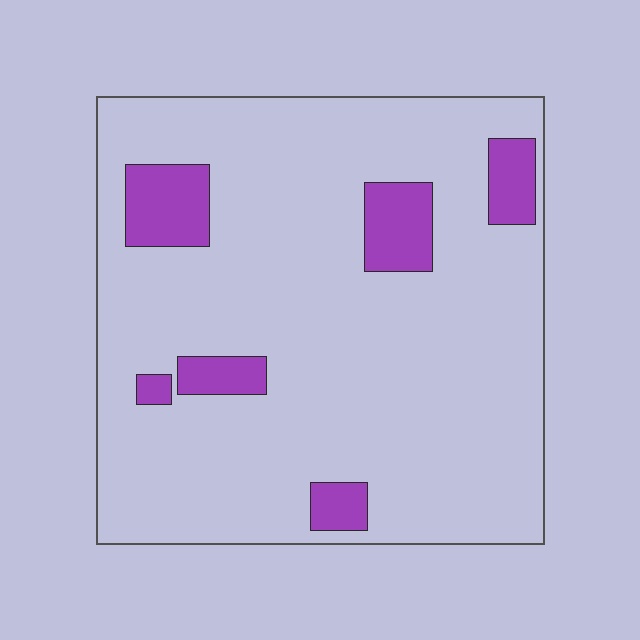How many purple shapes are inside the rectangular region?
6.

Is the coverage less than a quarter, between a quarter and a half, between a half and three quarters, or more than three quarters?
Less than a quarter.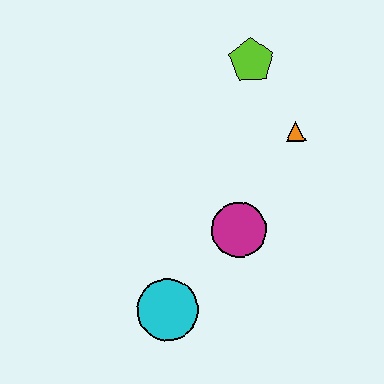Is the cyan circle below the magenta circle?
Yes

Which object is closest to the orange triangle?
The lime pentagon is closest to the orange triangle.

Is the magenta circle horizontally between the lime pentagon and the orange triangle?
No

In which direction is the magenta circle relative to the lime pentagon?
The magenta circle is below the lime pentagon.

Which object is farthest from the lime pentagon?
The cyan circle is farthest from the lime pentagon.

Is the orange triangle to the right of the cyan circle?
Yes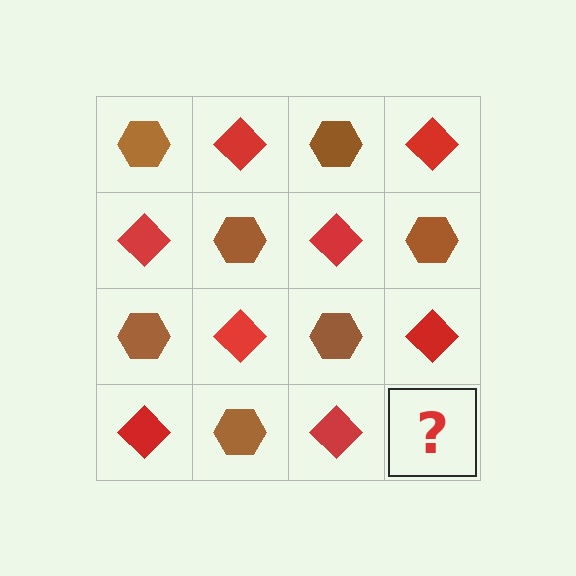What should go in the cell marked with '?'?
The missing cell should contain a brown hexagon.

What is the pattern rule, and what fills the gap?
The rule is that it alternates brown hexagon and red diamond in a checkerboard pattern. The gap should be filled with a brown hexagon.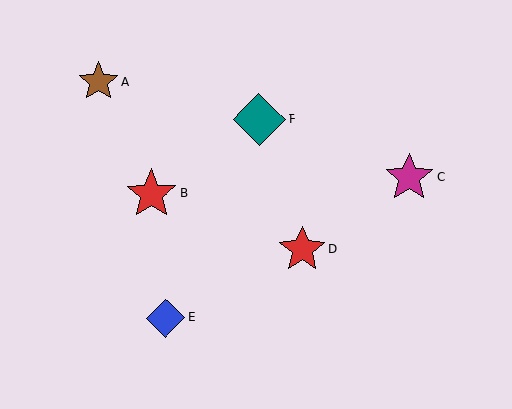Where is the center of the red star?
The center of the red star is at (151, 194).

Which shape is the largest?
The teal diamond (labeled F) is the largest.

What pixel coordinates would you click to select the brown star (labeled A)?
Click at (99, 81) to select the brown star A.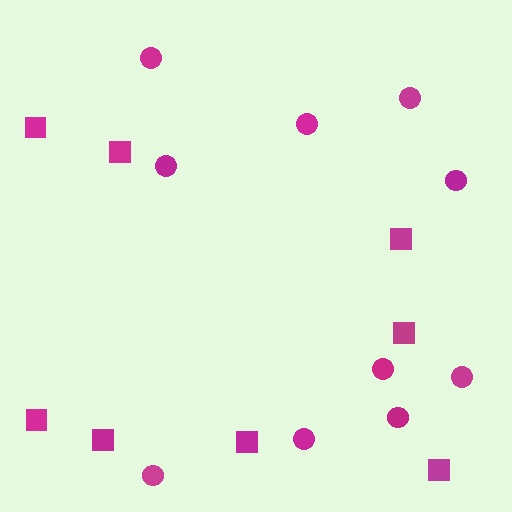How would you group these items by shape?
There are 2 groups: one group of circles (10) and one group of squares (8).